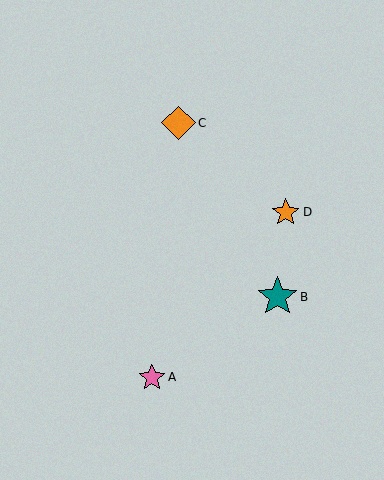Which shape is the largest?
The teal star (labeled B) is the largest.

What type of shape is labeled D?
Shape D is an orange star.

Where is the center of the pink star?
The center of the pink star is at (152, 377).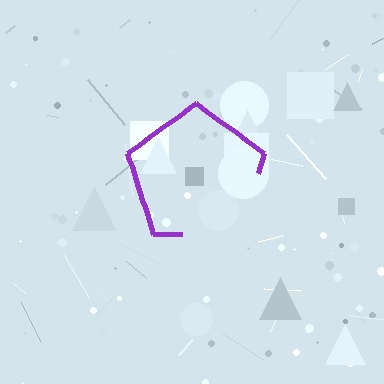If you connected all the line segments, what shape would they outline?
They would outline a pentagon.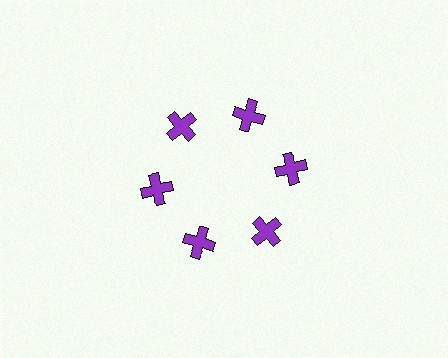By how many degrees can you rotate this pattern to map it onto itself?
The pattern maps onto itself every 60 degrees of rotation.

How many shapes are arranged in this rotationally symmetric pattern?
There are 6 shapes, arranged in 6 groups of 1.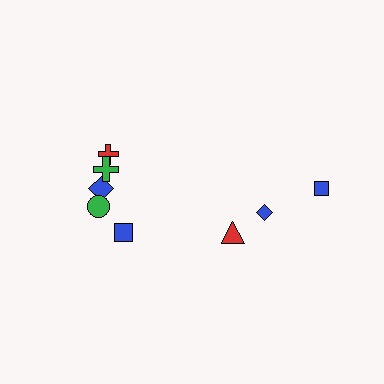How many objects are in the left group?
There are 5 objects.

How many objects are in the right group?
There are 3 objects.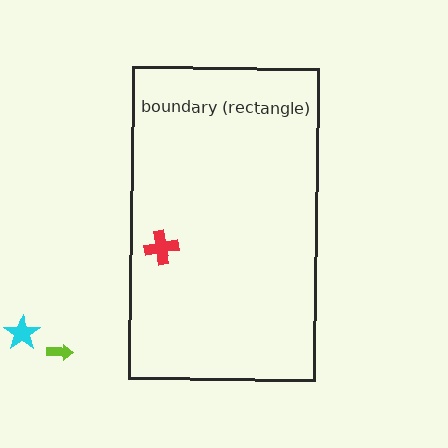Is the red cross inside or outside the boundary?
Inside.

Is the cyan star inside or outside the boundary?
Outside.